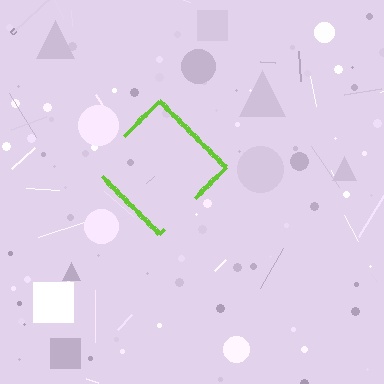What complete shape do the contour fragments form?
The contour fragments form a diamond.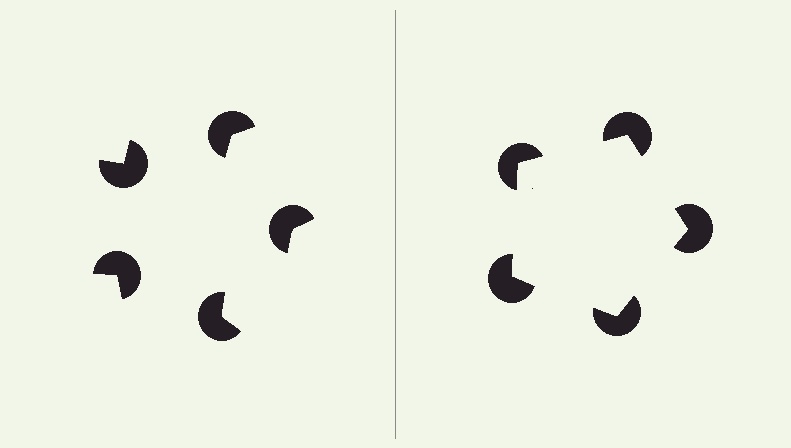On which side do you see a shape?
An illusory pentagon appears on the right side. On the left side the wedge cuts are rotated, so no coherent shape forms.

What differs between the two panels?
The pac-man discs are positioned identically on both sides; only the wedge orientations differ. On the right they align to a pentagon; on the left they are misaligned.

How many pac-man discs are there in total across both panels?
10 — 5 on each side.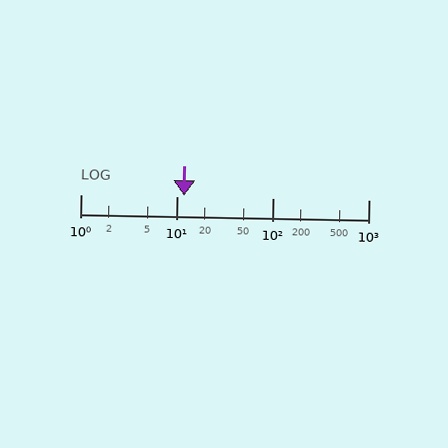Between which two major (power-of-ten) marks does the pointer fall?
The pointer is between 10 and 100.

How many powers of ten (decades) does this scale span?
The scale spans 3 decades, from 1 to 1000.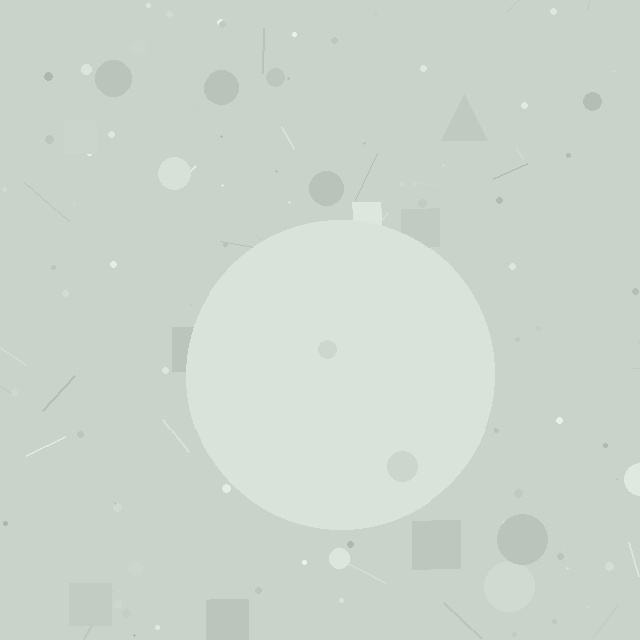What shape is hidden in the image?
A circle is hidden in the image.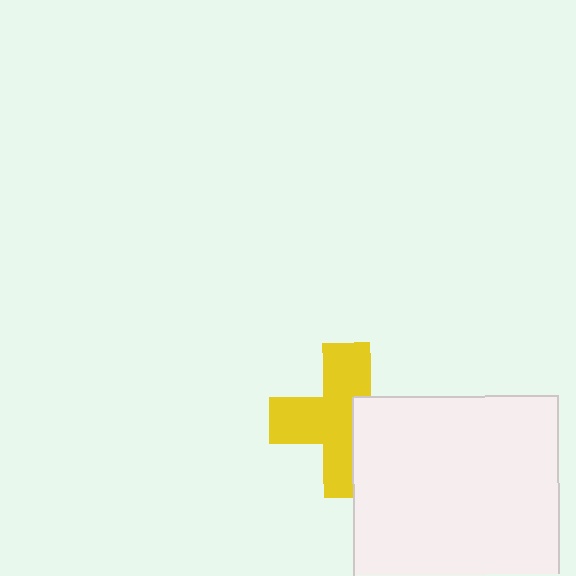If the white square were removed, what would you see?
You would see the complete yellow cross.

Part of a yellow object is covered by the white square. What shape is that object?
It is a cross.